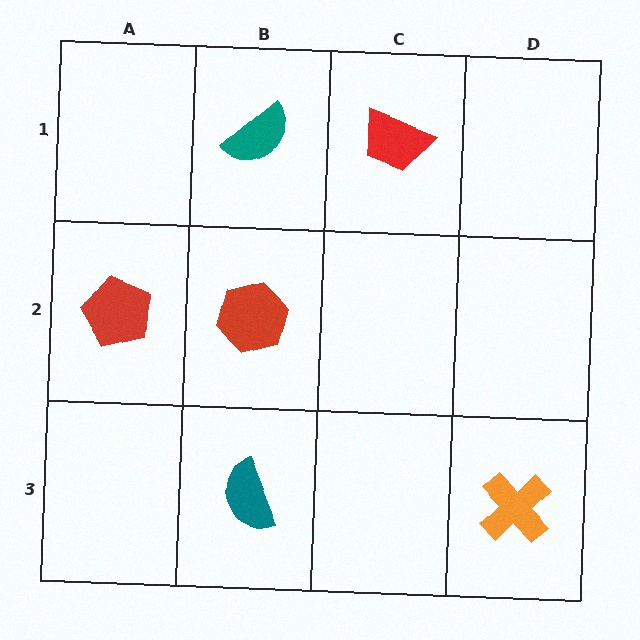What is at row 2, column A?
A red pentagon.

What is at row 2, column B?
A red hexagon.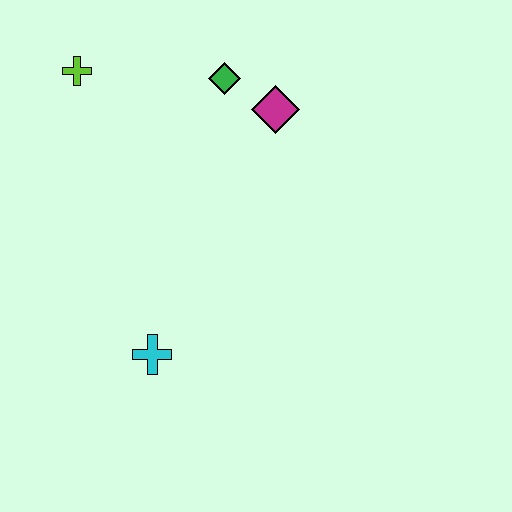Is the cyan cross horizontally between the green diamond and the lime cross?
Yes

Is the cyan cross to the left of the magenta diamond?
Yes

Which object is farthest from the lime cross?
The cyan cross is farthest from the lime cross.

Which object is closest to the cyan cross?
The magenta diamond is closest to the cyan cross.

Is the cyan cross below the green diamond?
Yes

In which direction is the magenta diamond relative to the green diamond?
The magenta diamond is to the right of the green diamond.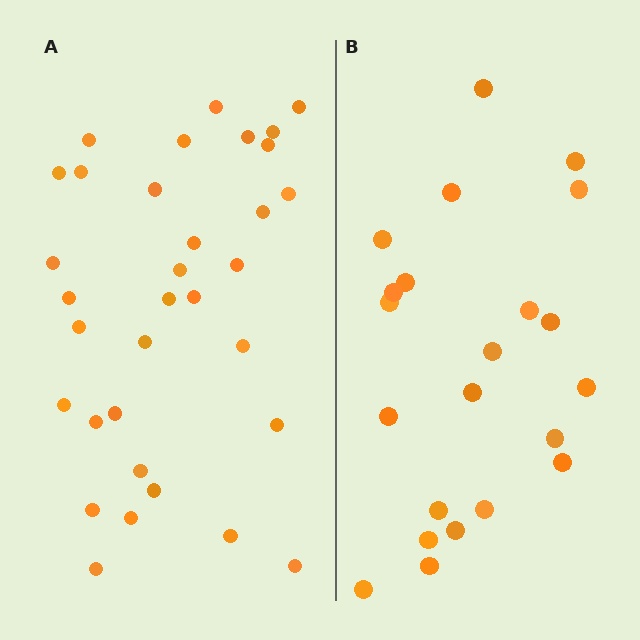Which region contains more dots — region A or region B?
Region A (the left region) has more dots.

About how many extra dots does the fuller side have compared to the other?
Region A has roughly 12 or so more dots than region B.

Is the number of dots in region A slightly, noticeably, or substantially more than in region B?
Region A has substantially more. The ratio is roughly 1.5 to 1.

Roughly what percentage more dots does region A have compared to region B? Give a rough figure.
About 50% more.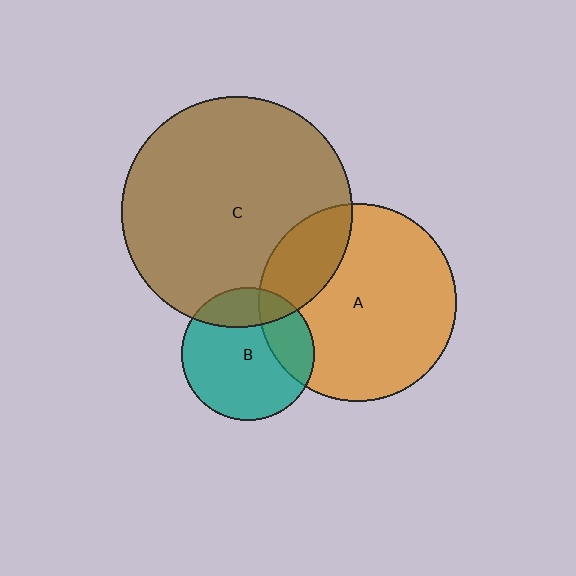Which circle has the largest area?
Circle C (brown).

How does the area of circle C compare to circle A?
Approximately 1.4 times.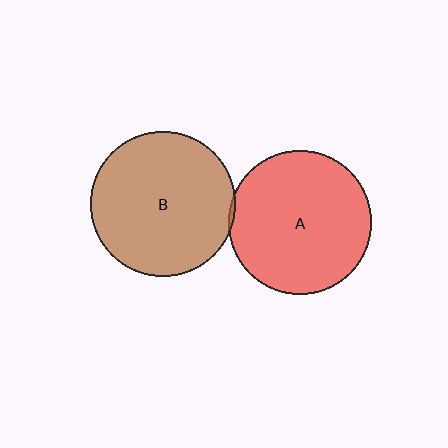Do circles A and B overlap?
Yes.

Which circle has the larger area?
Circle B (brown).